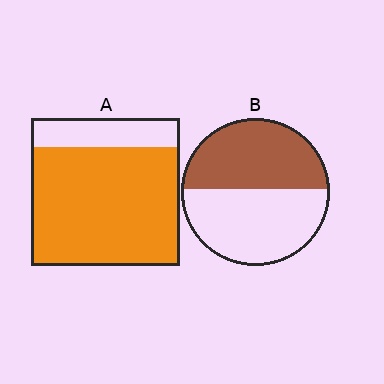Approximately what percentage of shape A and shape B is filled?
A is approximately 80% and B is approximately 45%.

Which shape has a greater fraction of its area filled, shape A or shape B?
Shape A.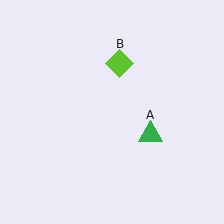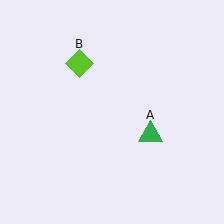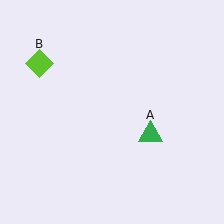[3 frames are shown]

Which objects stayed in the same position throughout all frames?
Green triangle (object A) remained stationary.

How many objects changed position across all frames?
1 object changed position: lime diamond (object B).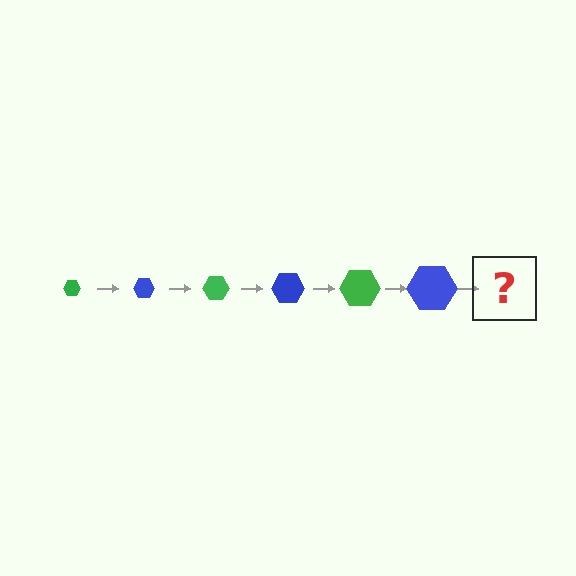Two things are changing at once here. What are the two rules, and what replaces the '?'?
The two rules are that the hexagon grows larger each step and the color cycles through green and blue. The '?' should be a green hexagon, larger than the previous one.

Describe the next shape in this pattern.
It should be a green hexagon, larger than the previous one.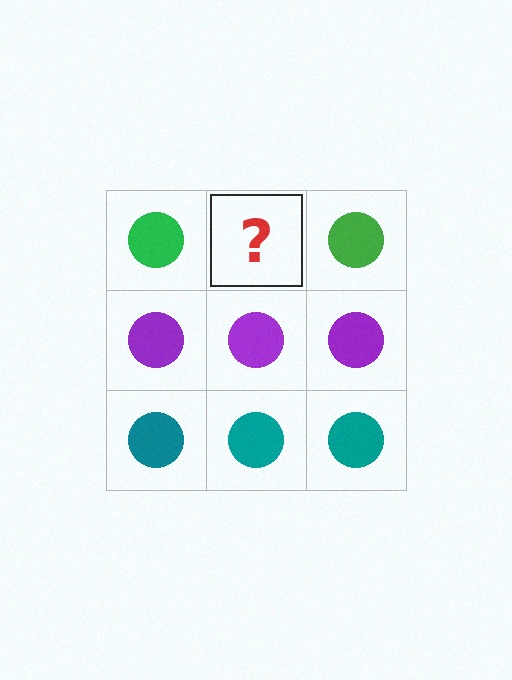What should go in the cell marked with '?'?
The missing cell should contain a green circle.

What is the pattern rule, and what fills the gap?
The rule is that each row has a consistent color. The gap should be filled with a green circle.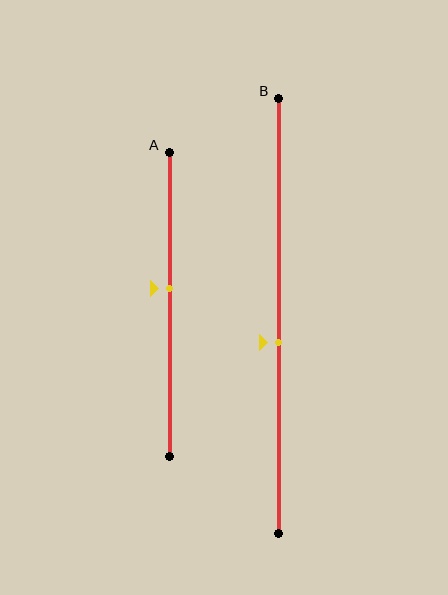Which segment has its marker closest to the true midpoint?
Segment A has its marker closest to the true midpoint.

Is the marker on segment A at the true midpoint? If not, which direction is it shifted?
No, the marker on segment A is shifted upward by about 5% of the segment length.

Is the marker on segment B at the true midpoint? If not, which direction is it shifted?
No, the marker on segment B is shifted downward by about 6% of the segment length.